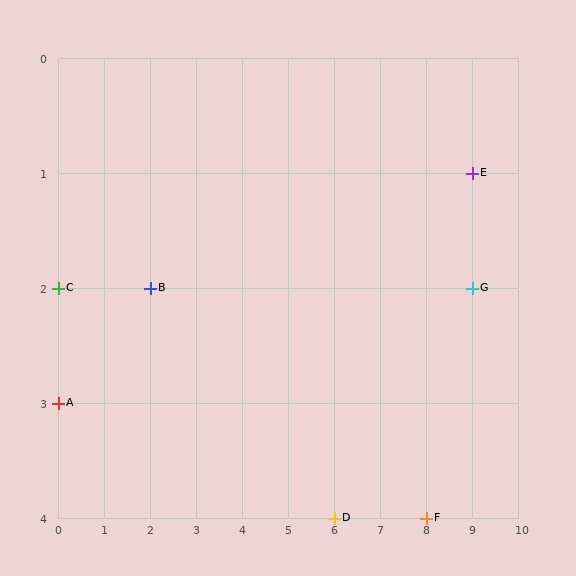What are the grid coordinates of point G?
Point G is at grid coordinates (9, 2).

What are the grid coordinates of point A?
Point A is at grid coordinates (0, 3).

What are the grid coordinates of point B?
Point B is at grid coordinates (2, 2).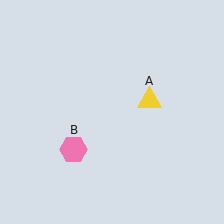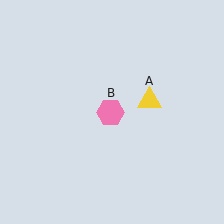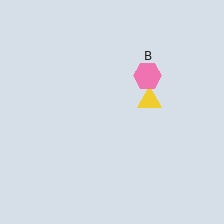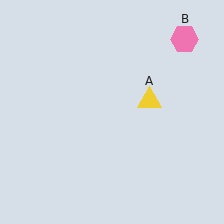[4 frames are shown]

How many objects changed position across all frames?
1 object changed position: pink hexagon (object B).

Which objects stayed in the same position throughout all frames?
Yellow triangle (object A) remained stationary.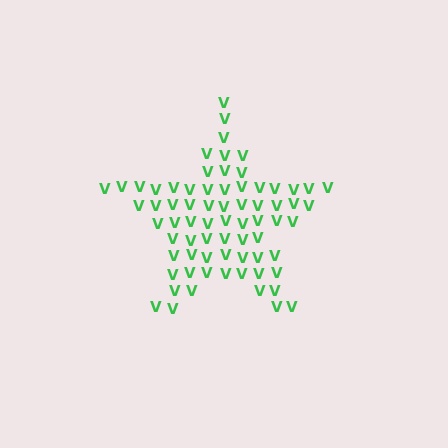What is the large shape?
The large shape is a star.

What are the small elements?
The small elements are letter V's.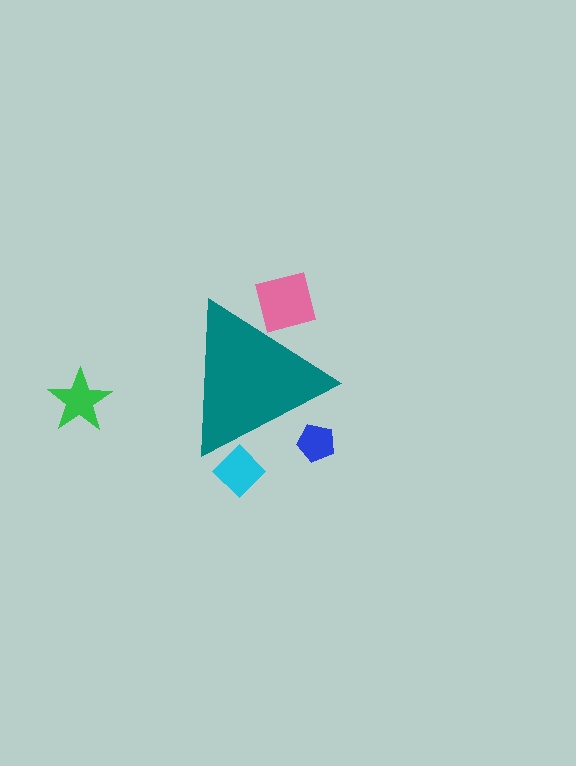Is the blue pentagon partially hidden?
Yes, the blue pentagon is partially hidden behind the teal triangle.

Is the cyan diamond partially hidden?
Yes, the cyan diamond is partially hidden behind the teal triangle.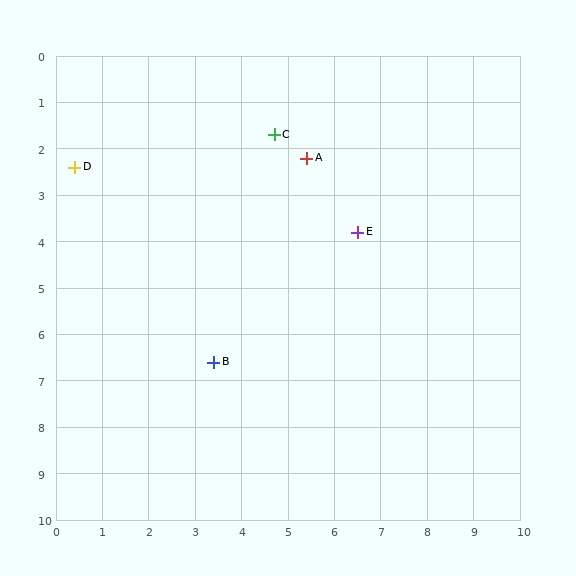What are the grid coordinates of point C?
Point C is at approximately (4.7, 1.7).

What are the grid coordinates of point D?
Point D is at approximately (0.4, 2.4).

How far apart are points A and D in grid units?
Points A and D are about 5.0 grid units apart.